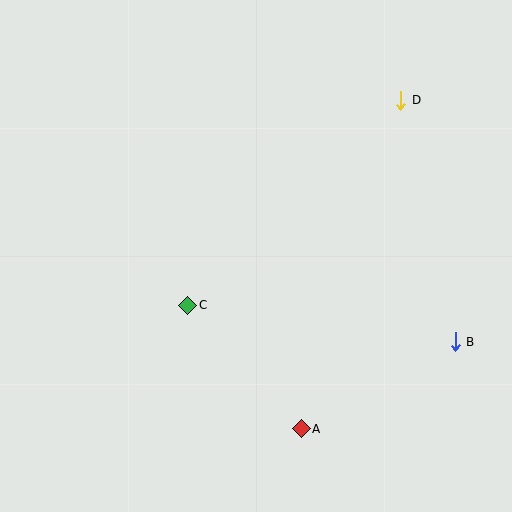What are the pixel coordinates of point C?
Point C is at (188, 305).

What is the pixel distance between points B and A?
The distance between B and A is 177 pixels.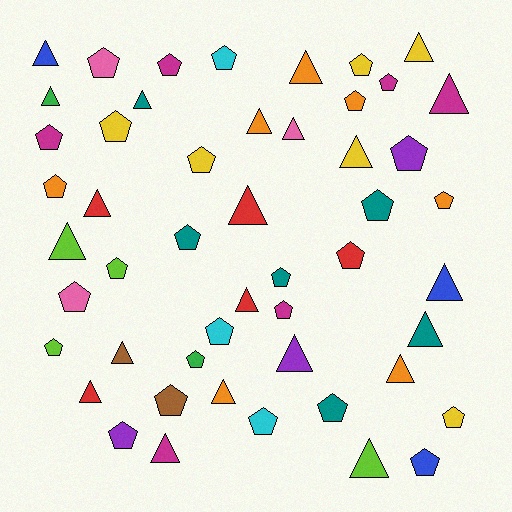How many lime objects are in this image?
There are 4 lime objects.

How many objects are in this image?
There are 50 objects.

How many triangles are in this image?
There are 22 triangles.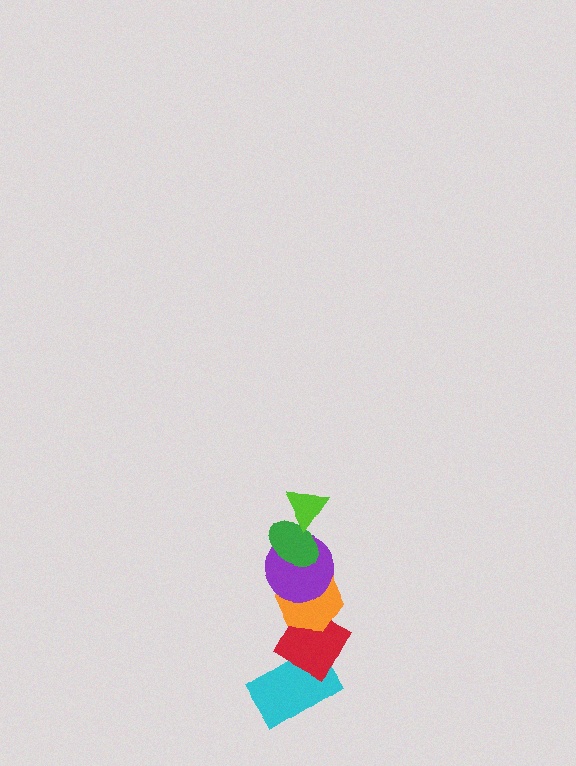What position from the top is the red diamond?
The red diamond is 5th from the top.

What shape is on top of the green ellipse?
The lime triangle is on top of the green ellipse.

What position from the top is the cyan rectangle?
The cyan rectangle is 6th from the top.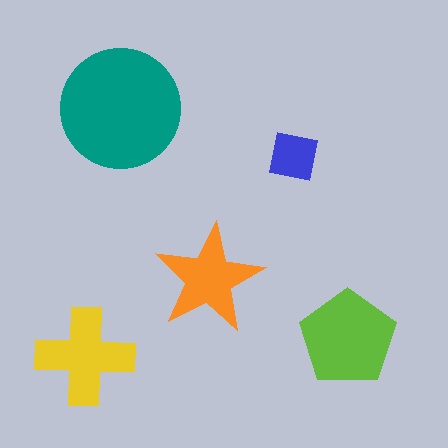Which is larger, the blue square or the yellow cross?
The yellow cross.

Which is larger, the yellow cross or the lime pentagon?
The lime pentagon.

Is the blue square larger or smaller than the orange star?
Smaller.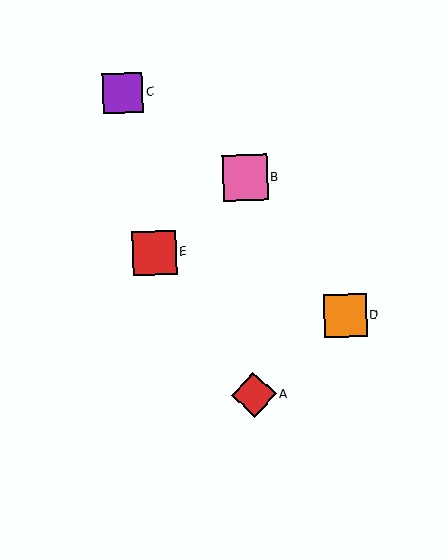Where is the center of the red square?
The center of the red square is at (154, 253).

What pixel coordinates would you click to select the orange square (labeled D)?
Click at (345, 315) to select the orange square D.